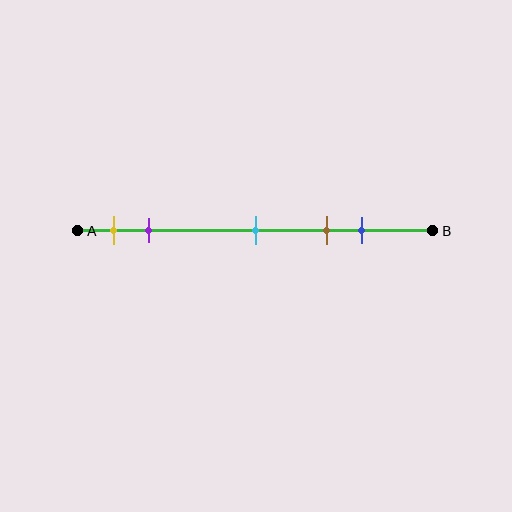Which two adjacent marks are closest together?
The yellow and purple marks are the closest adjacent pair.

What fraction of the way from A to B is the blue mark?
The blue mark is approximately 80% (0.8) of the way from A to B.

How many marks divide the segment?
There are 5 marks dividing the segment.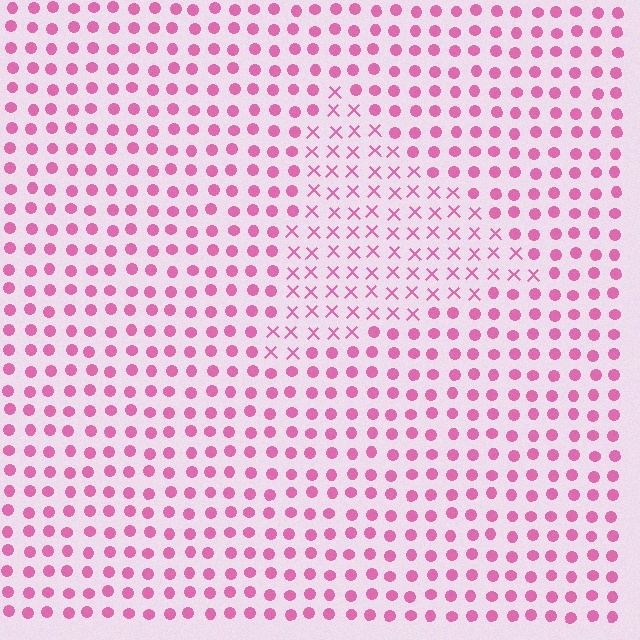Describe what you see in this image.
The image is filled with small pink elements arranged in a uniform grid. A triangle-shaped region contains X marks, while the surrounding area contains circles. The boundary is defined purely by the change in element shape.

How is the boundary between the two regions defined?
The boundary is defined by a change in element shape: X marks inside vs. circles outside. All elements share the same color and spacing.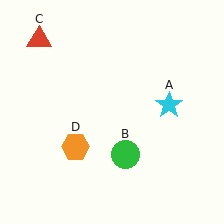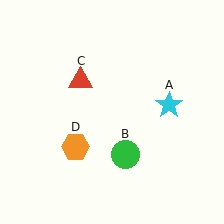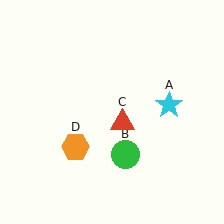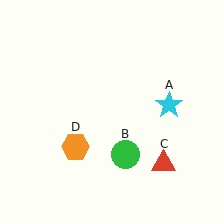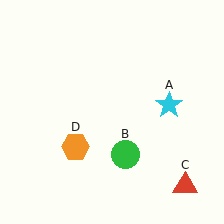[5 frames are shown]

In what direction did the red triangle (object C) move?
The red triangle (object C) moved down and to the right.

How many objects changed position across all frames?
1 object changed position: red triangle (object C).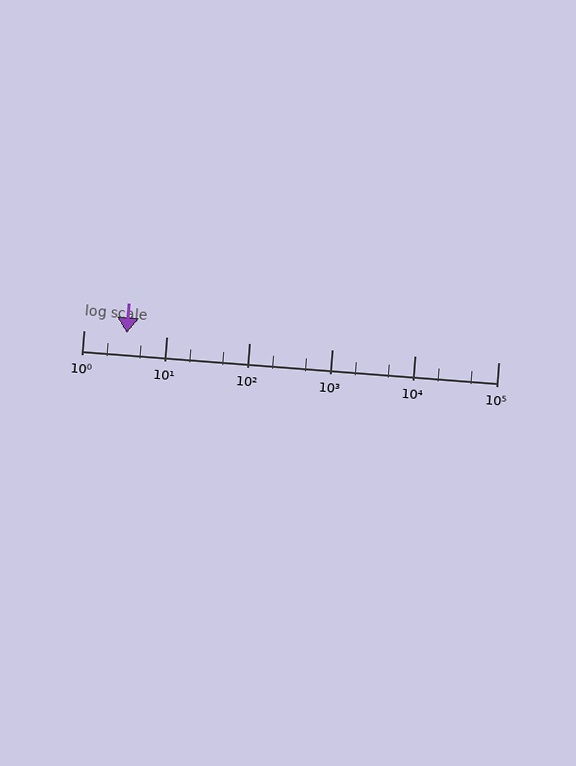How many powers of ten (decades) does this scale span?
The scale spans 5 decades, from 1 to 100000.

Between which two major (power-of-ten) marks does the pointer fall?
The pointer is between 1 and 10.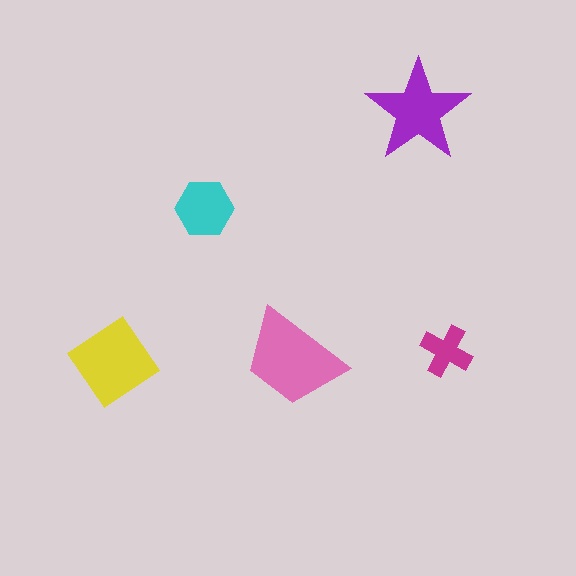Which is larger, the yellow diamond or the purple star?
The yellow diamond.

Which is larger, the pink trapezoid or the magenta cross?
The pink trapezoid.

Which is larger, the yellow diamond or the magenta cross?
The yellow diamond.